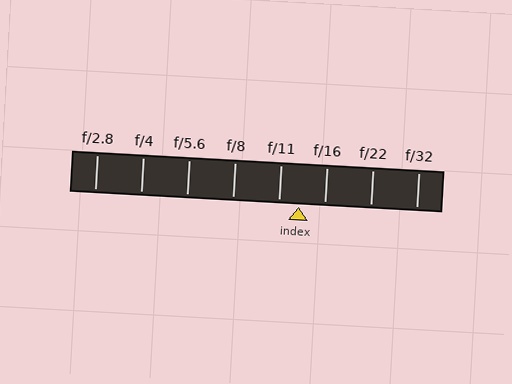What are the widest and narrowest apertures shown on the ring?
The widest aperture shown is f/2.8 and the narrowest is f/32.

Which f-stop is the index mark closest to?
The index mark is closest to f/11.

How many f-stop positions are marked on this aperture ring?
There are 8 f-stop positions marked.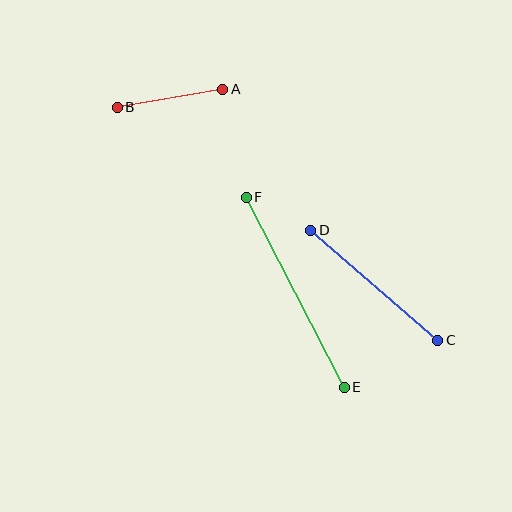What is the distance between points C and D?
The distance is approximately 168 pixels.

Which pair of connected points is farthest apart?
Points E and F are farthest apart.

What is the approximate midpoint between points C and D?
The midpoint is at approximately (374, 285) pixels.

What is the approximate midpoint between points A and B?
The midpoint is at approximately (170, 98) pixels.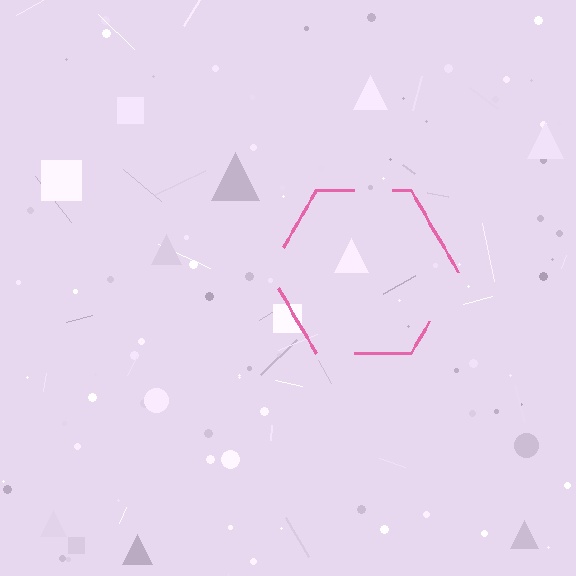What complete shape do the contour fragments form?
The contour fragments form a hexagon.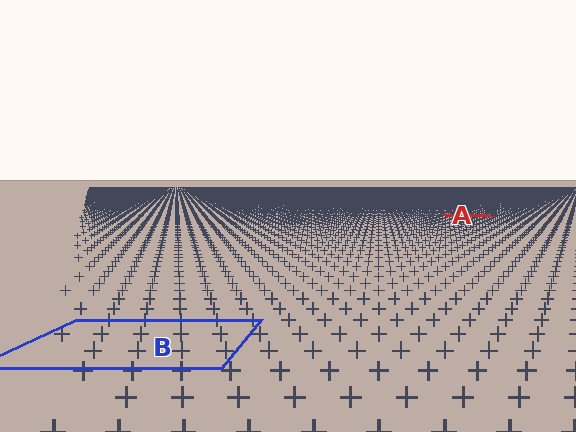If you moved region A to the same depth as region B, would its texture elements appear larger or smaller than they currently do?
They would appear larger. At a closer depth, the same texture elements are projected at a bigger on-screen size.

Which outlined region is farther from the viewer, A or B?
Region A is farther from the viewer — the texture elements inside it appear smaller and more densely packed.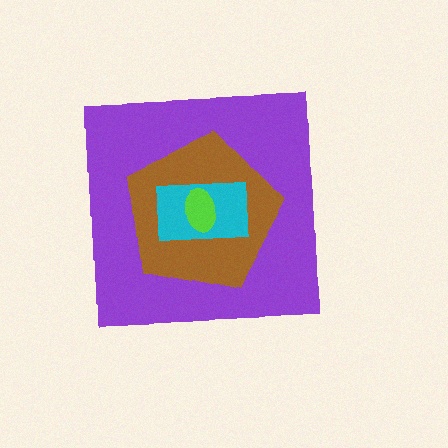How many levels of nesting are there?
4.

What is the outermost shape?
The purple square.